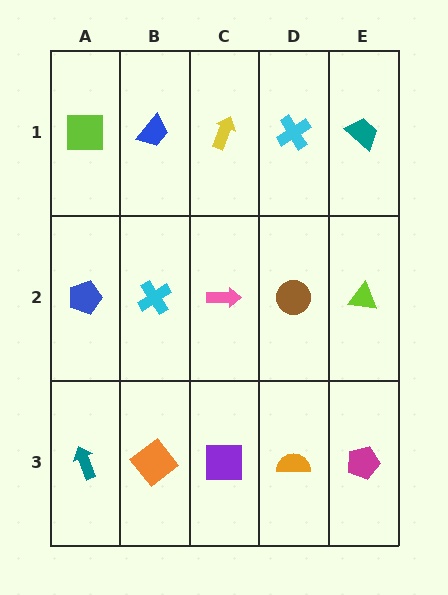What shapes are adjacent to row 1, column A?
A blue pentagon (row 2, column A), a blue trapezoid (row 1, column B).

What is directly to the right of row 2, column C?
A brown circle.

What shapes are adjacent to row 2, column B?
A blue trapezoid (row 1, column B), an orange diamond (row 3, column B), a blue pentagon (row 2, column A), a pink arrow (row 2, column C).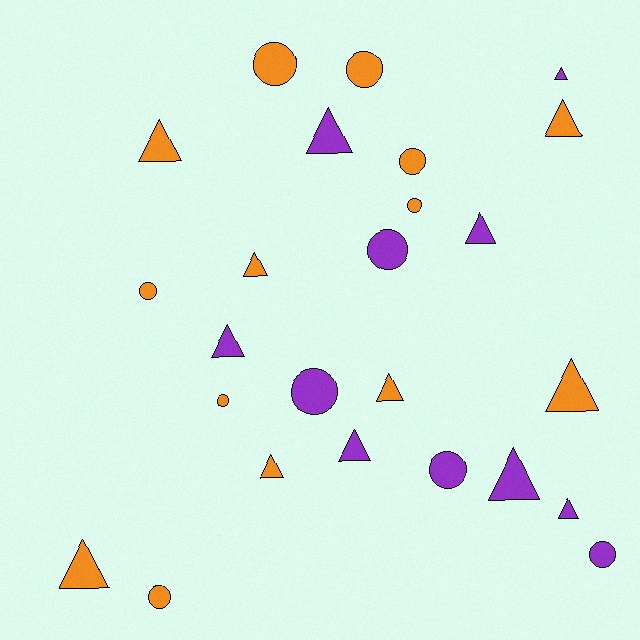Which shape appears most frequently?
Triangle, with 14 objects.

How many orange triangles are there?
There are 7 orange triangles.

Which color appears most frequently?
Orange, with 14 objects.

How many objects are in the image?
There are 25 objects.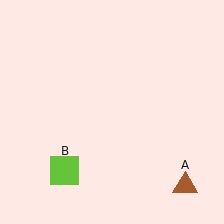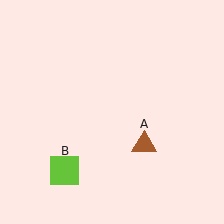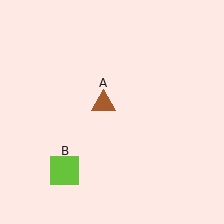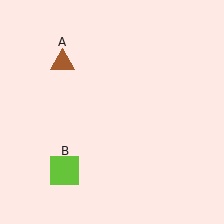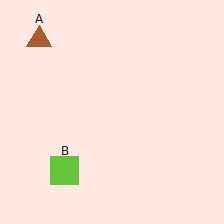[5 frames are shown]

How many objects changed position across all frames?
1 object changed position: brown triangle (object A).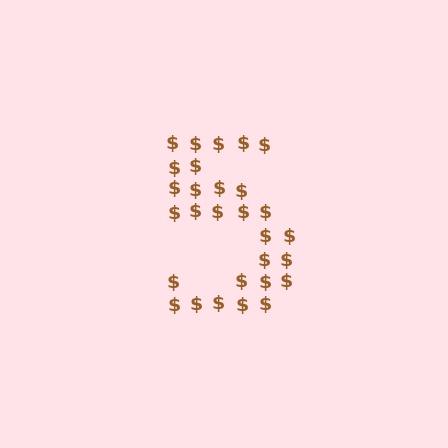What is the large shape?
The large shape is the digit 5.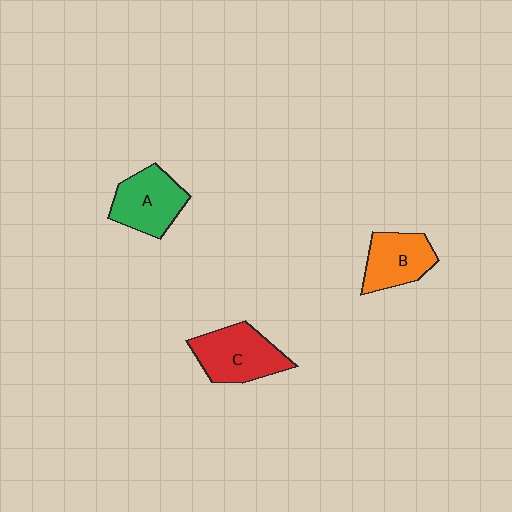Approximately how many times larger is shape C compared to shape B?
Approximately 1.2 times.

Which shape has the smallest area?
Shape B (orange).